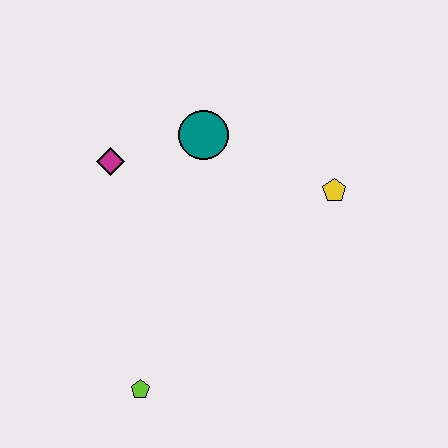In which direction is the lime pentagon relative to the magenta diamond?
The lime pentagon is below the magenta diamond.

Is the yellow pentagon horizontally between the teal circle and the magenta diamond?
No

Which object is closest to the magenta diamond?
The teal circle is closest to the magenta diamond.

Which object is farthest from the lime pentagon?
The yellow pentagon is farthest from the lime pentagon.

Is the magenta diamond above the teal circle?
No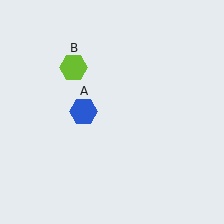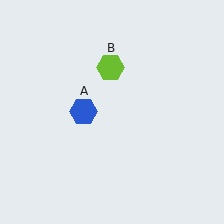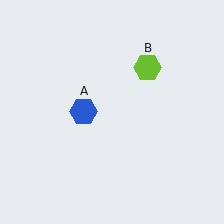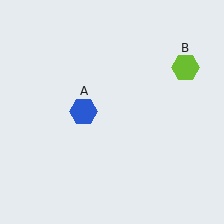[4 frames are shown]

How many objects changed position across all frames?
1 object changed position: lime hexagon (object B).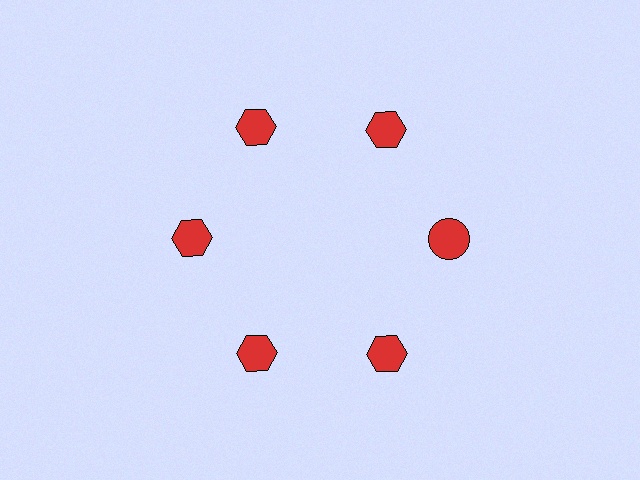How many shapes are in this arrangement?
There are 6 shapes arranged in a ring pattern.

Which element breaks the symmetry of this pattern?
The red circle at roughly the 3 o'clock position breaks the symmetry. All other shapes are red hexagons.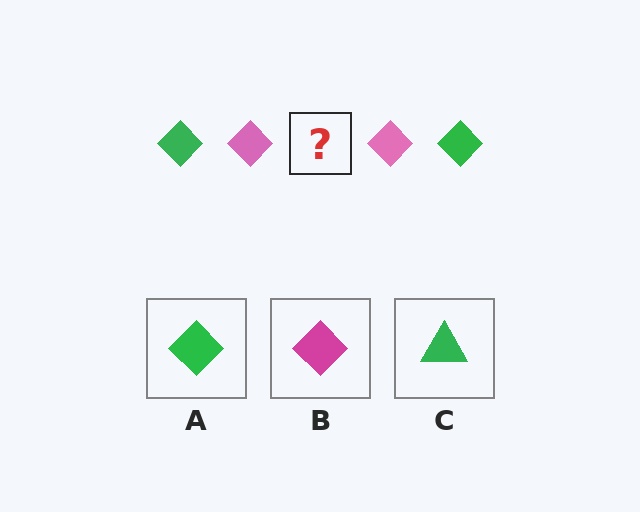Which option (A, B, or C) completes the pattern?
A.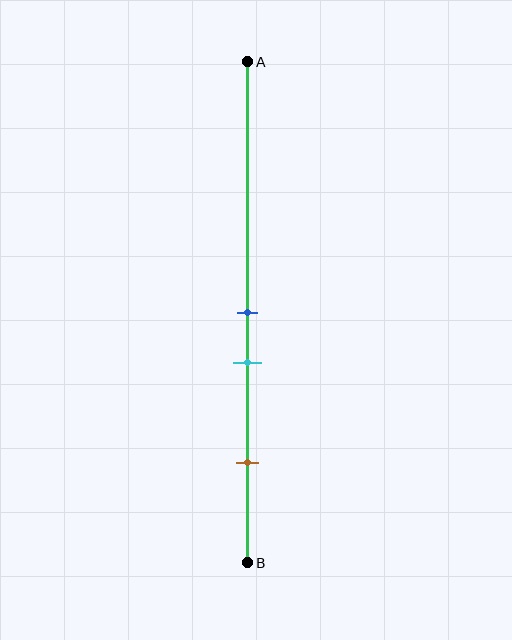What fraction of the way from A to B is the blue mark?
The blue mark is approximately 50% (0.5) of the way from A to B.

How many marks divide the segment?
There are 3 marks dividing the segment.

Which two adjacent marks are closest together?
The blue and cyan marks are the closest adjacent pair.